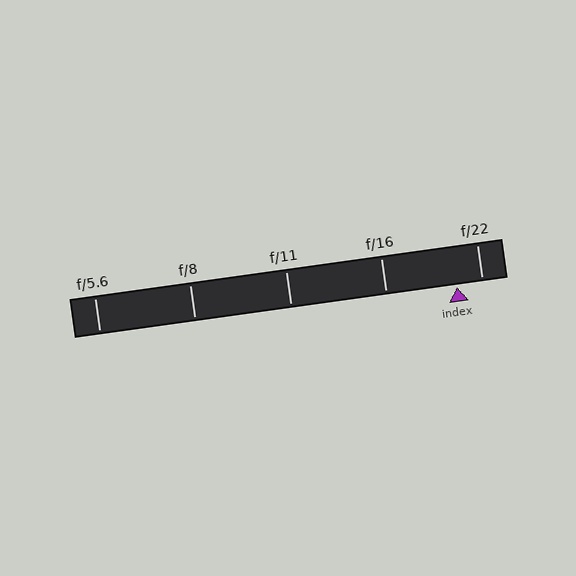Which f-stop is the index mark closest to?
The index mark is closest to f/22.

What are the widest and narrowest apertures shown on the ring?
The widest aperture shown is f/5.6 and the narrowest is f/22.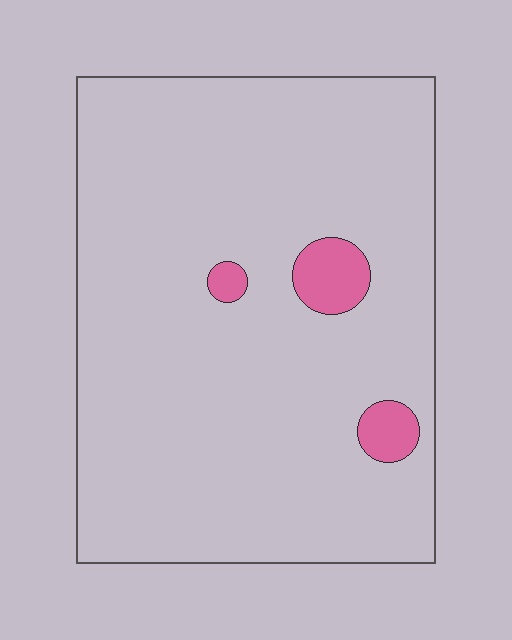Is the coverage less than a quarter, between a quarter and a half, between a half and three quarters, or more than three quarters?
Less than a quarter.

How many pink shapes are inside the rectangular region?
3.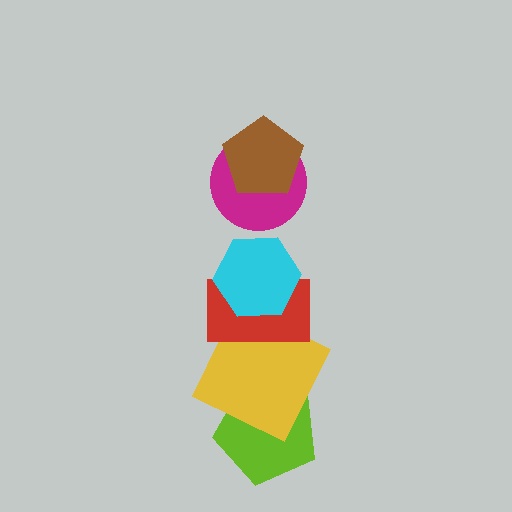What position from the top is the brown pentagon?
The brown pentagon is 1st from the top.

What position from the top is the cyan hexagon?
The cyan hexagon is 3rd from the top.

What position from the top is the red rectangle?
The red rectangle is 4th from the top.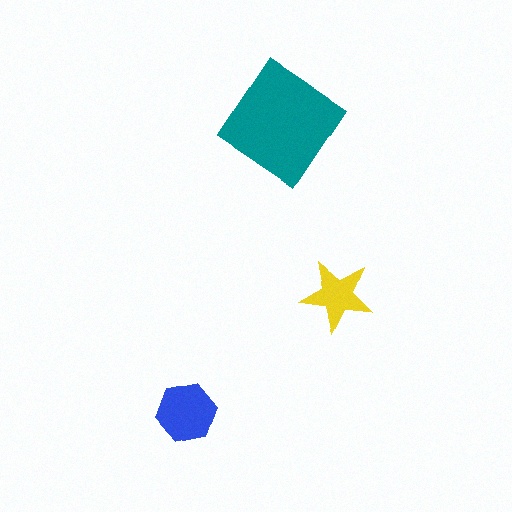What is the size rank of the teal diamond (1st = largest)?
1st.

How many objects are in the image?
There are 3 objects in the image.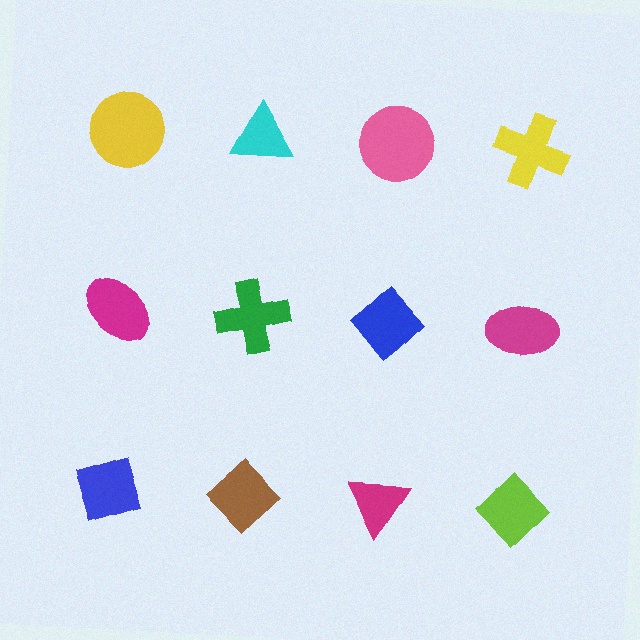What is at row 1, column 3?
A pink circle.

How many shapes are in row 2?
4 shapes.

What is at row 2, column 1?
A magenta ellipse.